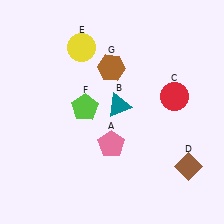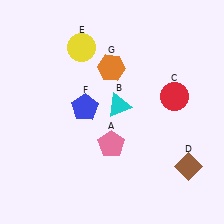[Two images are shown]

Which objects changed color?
B changed from teal to cyan. F changed from lime to blue. G changed from brown to orange.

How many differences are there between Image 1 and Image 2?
There are 3 differences between the two images.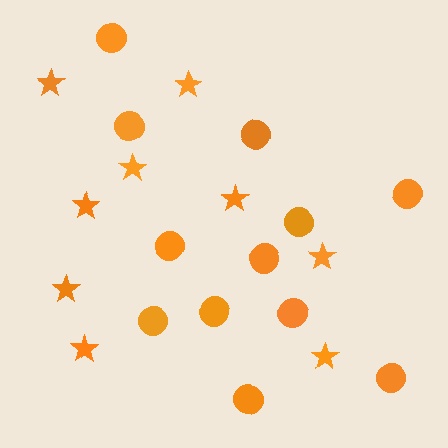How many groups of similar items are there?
There are 2 groups: one group of stars (9) and one group of circles (12).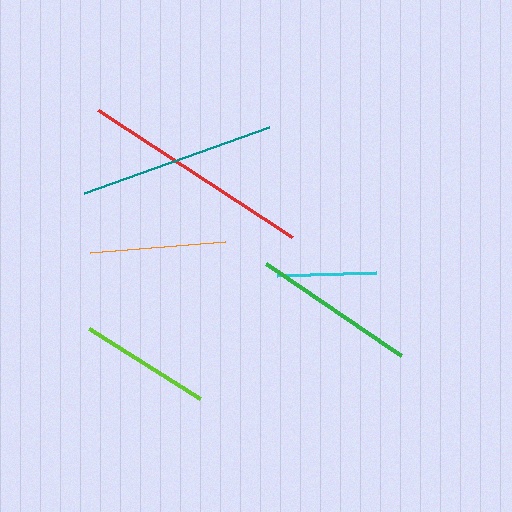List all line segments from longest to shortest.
From longest to shortest: red, teal, green, orange, lime, cyan.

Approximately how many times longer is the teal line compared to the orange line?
The teal line is approximately 1.4 times the length of the orange line.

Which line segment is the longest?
The red line is the longest at approximately 232 pixels.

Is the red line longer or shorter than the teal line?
The red line is longer than the teal line.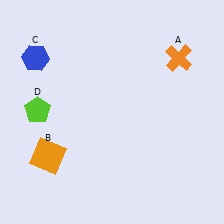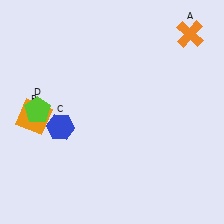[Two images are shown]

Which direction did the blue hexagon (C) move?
The blue hexagon (C) moved down.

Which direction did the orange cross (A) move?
The orange cross (A) moved up.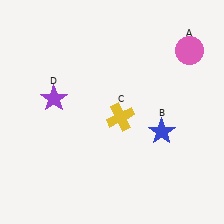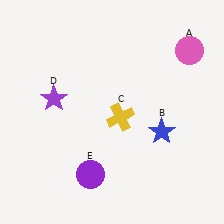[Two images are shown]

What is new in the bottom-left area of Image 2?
A purple circle (E) was added in the bottom-left area of Image 2.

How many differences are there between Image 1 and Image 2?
There is 1 difference between the two images.